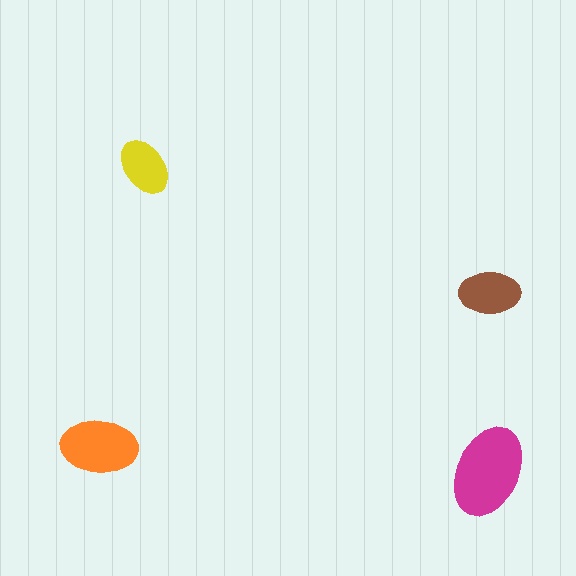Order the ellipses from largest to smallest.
the magenta one, the orange one, the brown one, the yellow one.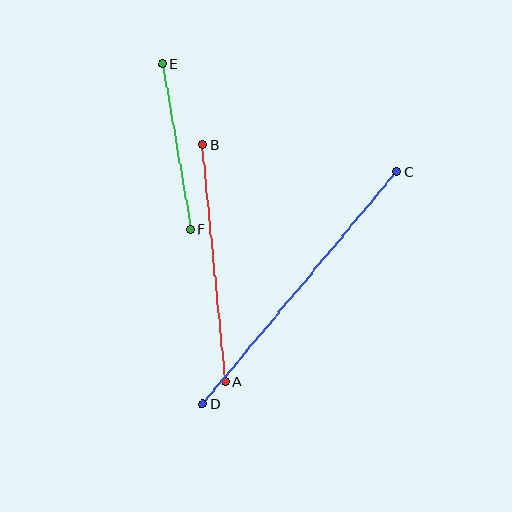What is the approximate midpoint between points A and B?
The midpoint is at approximately (214, 263) pixels.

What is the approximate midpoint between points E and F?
The midpoint is at approximately (176, 147) pixels.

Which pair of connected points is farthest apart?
Points C and D are farthest apart.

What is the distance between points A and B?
The distance is approximately 238 pixels.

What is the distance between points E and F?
The distance is approximately 167 pixels.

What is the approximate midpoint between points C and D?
The midpoint is at approximately (300, 288) pixels.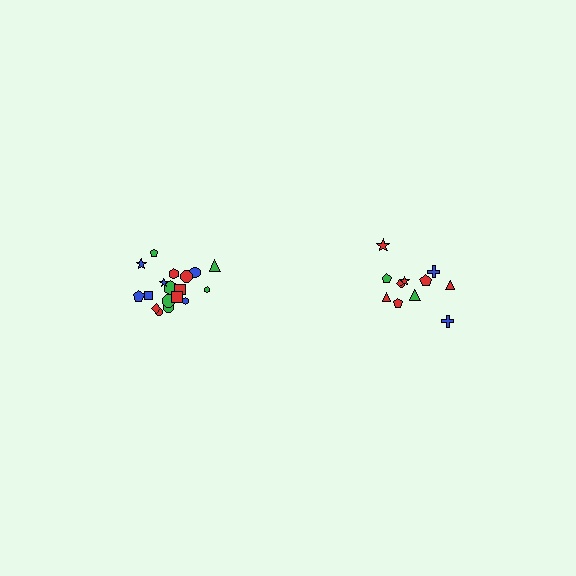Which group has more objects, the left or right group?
The left group.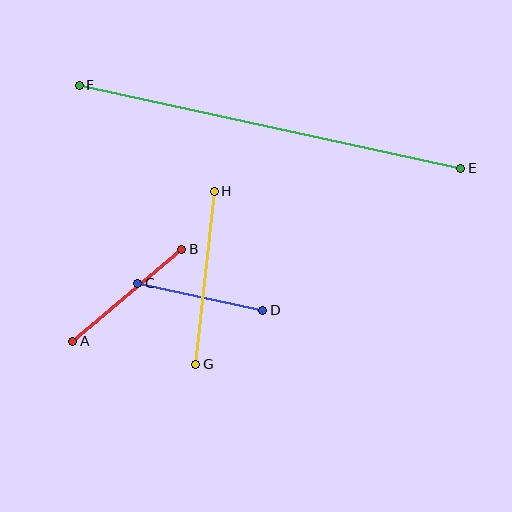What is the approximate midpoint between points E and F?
The midpoint is at approximately (270, 127) pixels.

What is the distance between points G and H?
The distance is approximately 174 pixels.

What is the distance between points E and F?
The distance is approximately 390 pixels.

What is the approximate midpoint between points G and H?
The midpoint is at approximately (205, 278) pixels.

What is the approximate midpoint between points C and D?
The midpoint is at approximately (200, 297) pixels.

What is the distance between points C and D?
The distance is approximately 128 pixels.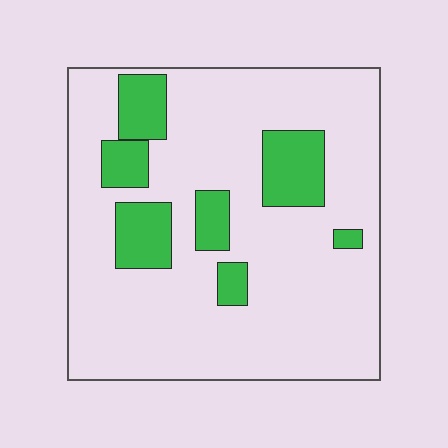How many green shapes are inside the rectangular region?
7.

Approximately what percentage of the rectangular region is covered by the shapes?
Approximately 20%.